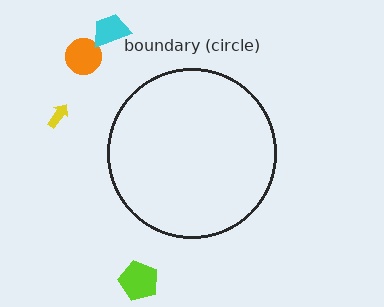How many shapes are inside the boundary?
0 inside, 4 outside.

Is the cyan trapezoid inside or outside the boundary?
Outside.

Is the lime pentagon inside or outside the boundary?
Outside.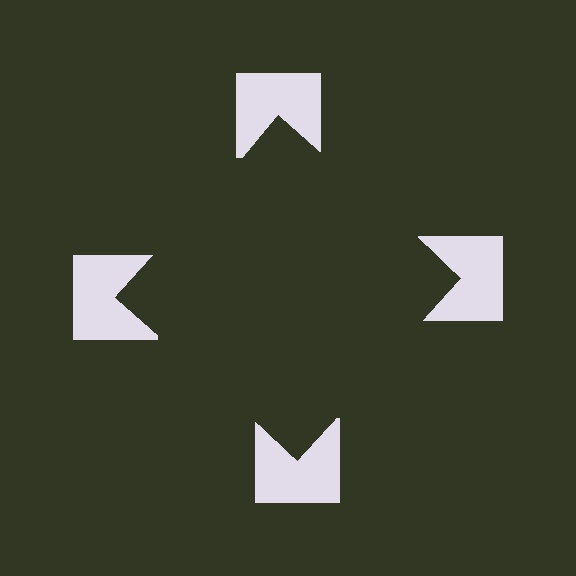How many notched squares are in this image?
There are 4 — one at each vertex of the illusory square.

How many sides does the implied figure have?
4 sides.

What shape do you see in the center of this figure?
An illusory square — its edges are inferred from the aligned wedge cuts in the notched squares, not physically drawn.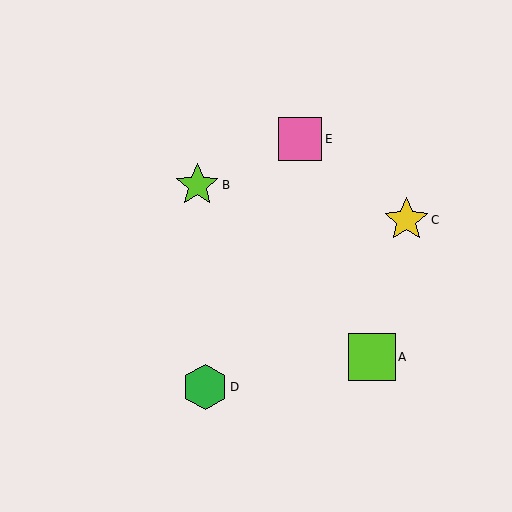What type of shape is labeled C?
Shape C is a yellow star.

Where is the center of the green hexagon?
The center of the green hexagon is at (205, 387).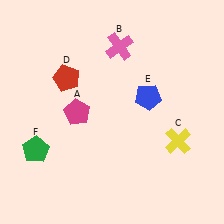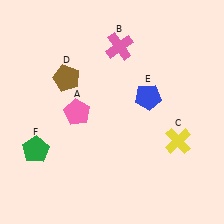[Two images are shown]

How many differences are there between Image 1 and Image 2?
There are 2 differences between the two images.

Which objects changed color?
A changed from magenta to pink. D changed from red to brown.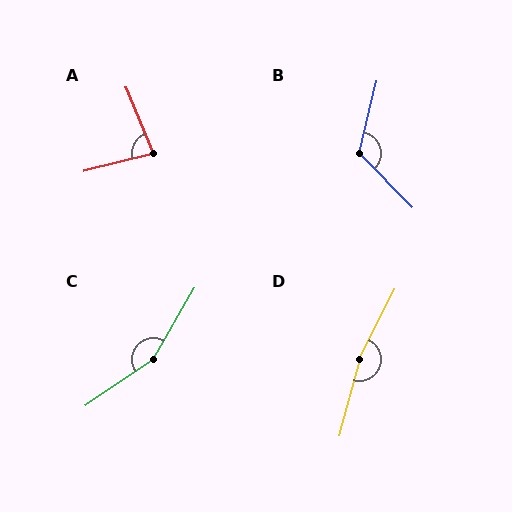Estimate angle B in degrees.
Approximately 122 degrees.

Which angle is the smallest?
A, at approximately 82 degrees.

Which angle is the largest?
D, at approximately 168 degrees.